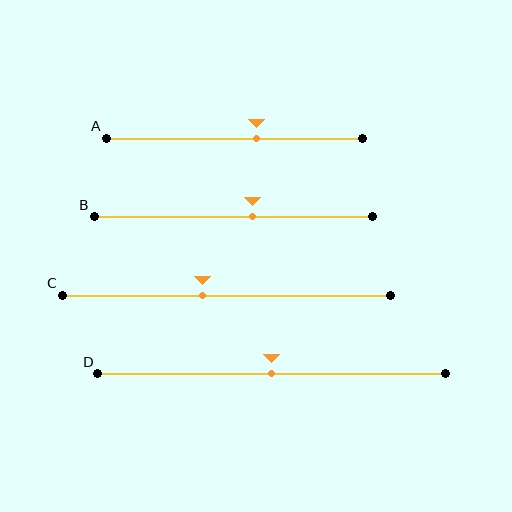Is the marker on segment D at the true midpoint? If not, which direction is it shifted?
Yes, the marker on segment D is at the true midpoint.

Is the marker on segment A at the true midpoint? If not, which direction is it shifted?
No, the marker on segment A is shifted to the right by about 9% of the segment length.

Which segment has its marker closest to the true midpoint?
Segment D has its marker closest to the true midpoint.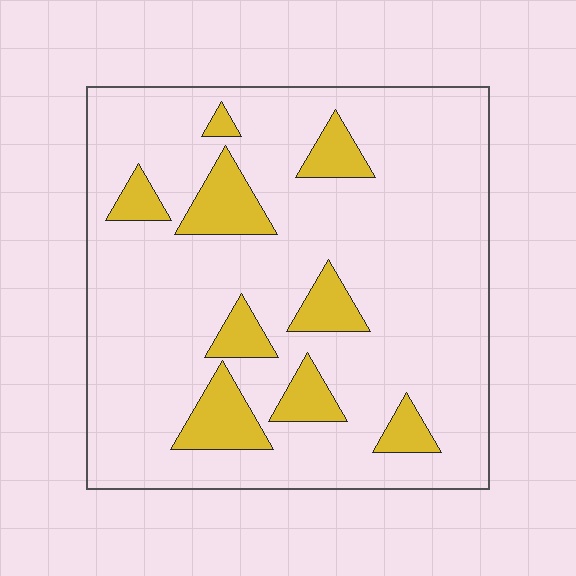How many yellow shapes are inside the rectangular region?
9.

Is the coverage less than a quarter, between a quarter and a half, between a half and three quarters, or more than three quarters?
Less than a quarter.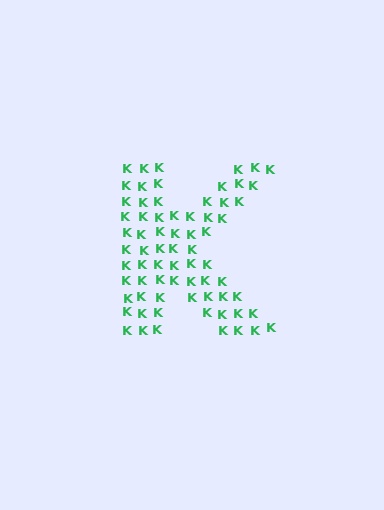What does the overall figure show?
The overall figure shows the letter K.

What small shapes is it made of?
It is made of small letter K's.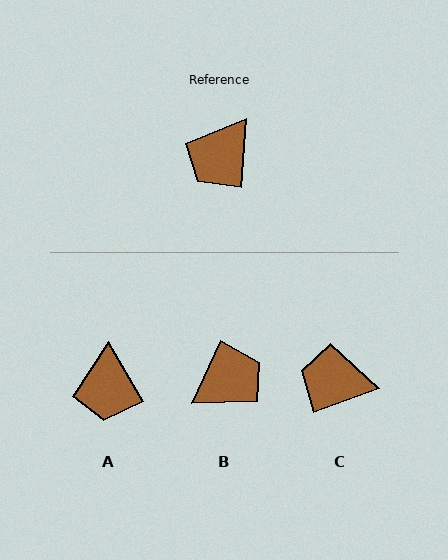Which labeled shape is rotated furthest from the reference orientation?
B, about 159 degrees away.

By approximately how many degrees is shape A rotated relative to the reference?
Approximately 35 degrees counter-clockwise.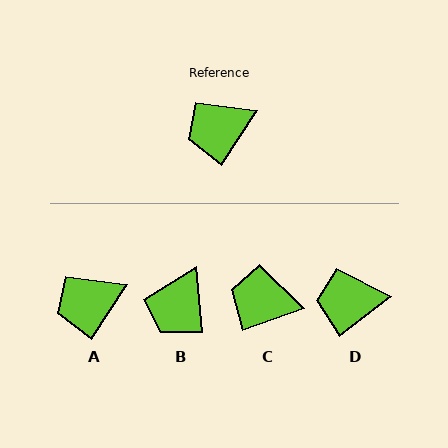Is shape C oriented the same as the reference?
No, it is off by about 37 degrees.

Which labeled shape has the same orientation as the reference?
A.